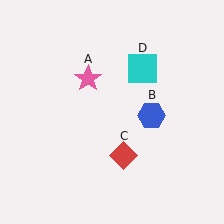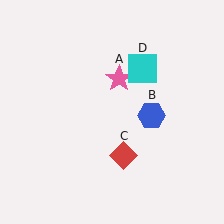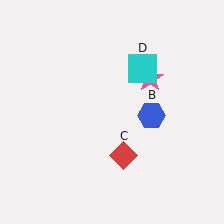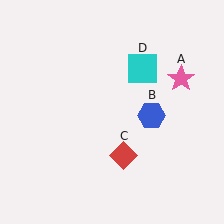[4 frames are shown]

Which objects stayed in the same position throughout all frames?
Blue hexagon (object B) and red diamond (object C) and cyan square (object D) remained stationary.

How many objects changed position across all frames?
1 object changed position: pink star (object A).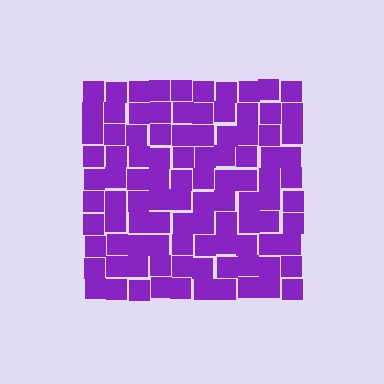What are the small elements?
The small elements are squares.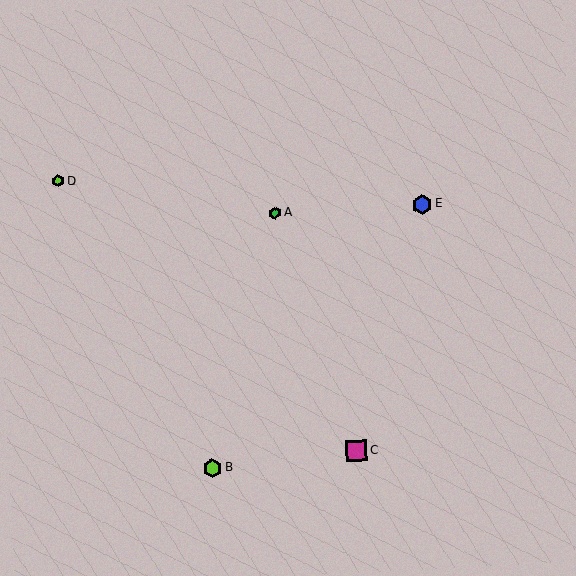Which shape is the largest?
The magenta square (labeled C) is the largest.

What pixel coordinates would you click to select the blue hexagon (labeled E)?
Click at (422, 204) to select the blue hexagon E.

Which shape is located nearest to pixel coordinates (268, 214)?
The green hexagon (labeled A) at (275, 213) is nearest to that location.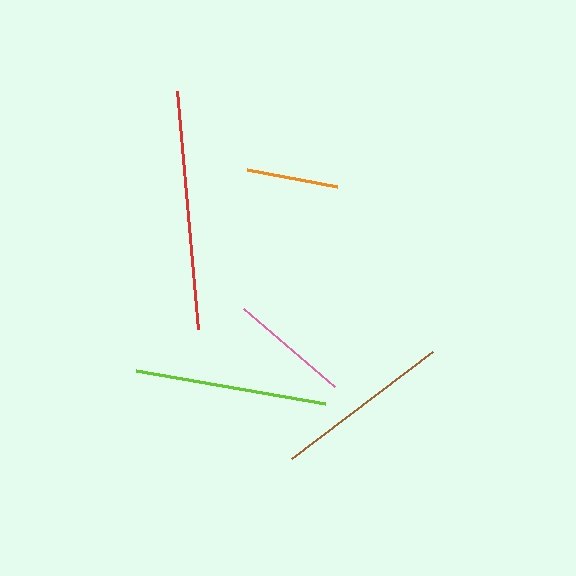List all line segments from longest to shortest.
From longest to shortest: red, lime, brown, pink, orange.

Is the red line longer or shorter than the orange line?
The red line is longer than the orange line.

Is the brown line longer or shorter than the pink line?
The brown line is longer than the pink line.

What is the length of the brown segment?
The brown segment is approximately 176 pixels long.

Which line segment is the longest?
The red line is the longest at approximately 238 pixels.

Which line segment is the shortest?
The orange line is the shortest at approximately 91 pixels.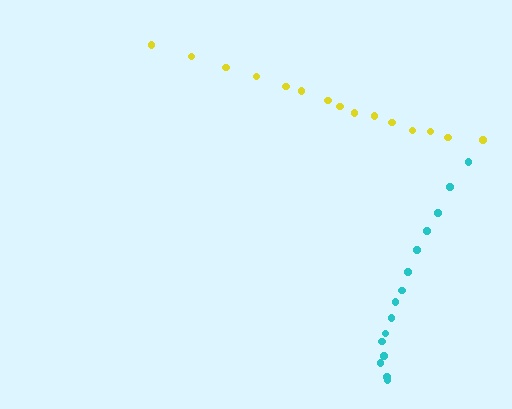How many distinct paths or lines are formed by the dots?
There are 2 distinct paths.